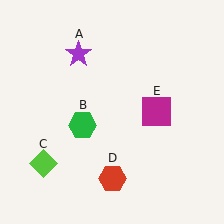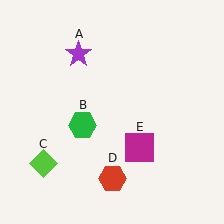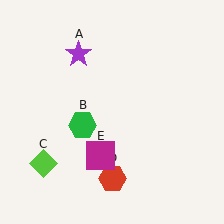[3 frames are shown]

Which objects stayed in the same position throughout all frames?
Purple star (object A) and green hexagon (object B) and lime diamond (object C) and red hexagon (object D) remained stationary.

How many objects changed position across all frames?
1 object changed position: magenta square (object E).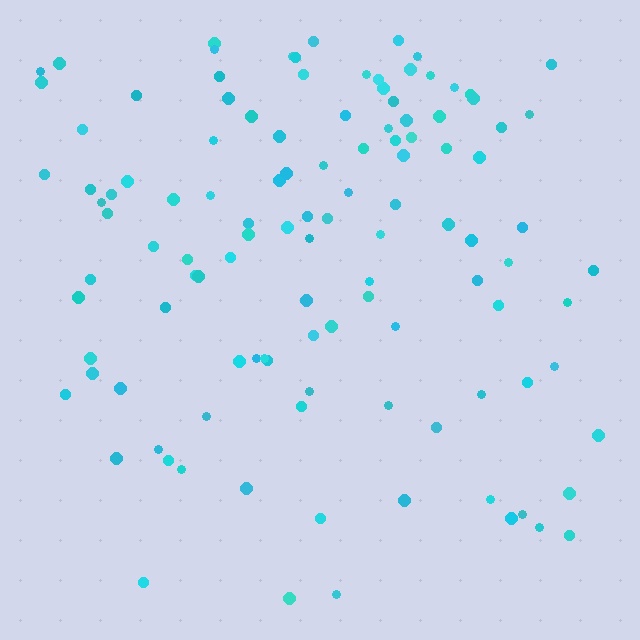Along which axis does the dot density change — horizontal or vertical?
Vertical.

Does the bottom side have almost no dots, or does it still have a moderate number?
Still a moderate number, just noticeably fewer than the top.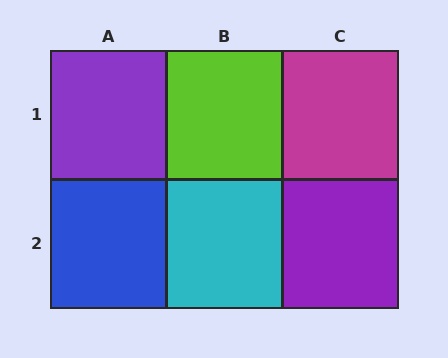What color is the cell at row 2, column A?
Blue.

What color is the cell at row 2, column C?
Purple.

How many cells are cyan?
1 cell is cyan.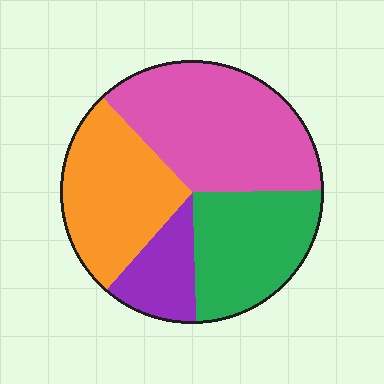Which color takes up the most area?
Pink, at roughly 35%.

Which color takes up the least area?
Purple, at roughly 10%.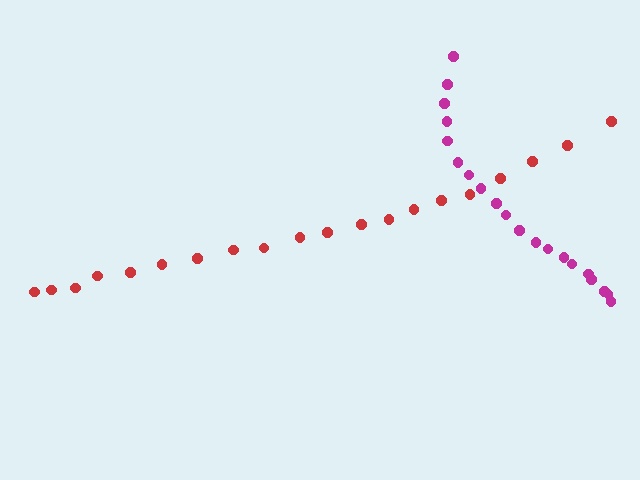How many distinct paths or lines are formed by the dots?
There are 2 distinct paths.